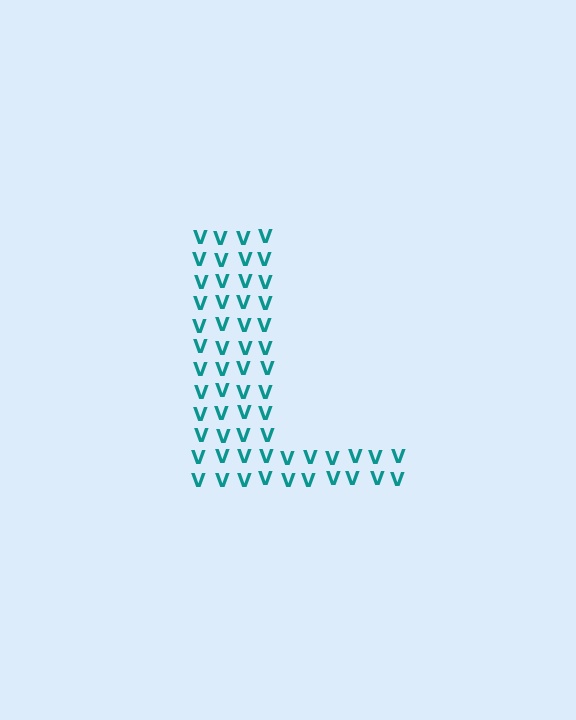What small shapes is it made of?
It is made of small letter V's.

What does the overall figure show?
The overall figure shows the letter L.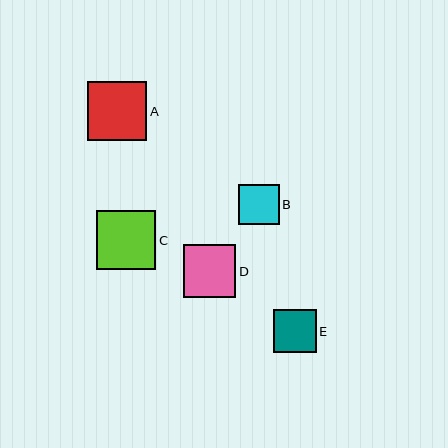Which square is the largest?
Square C is the largest with a size of approximately 60 pixels.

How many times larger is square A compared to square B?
Square A is approximately 1.5 times the size of square B.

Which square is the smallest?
Square B is the smallest with a size of approximately 40 pixels.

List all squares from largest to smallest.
From largest to smallest: C, A, D, E, B.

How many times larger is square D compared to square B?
Square D is approximately 1.3 times the size of square B.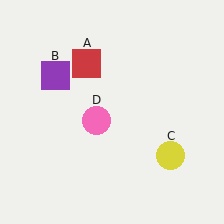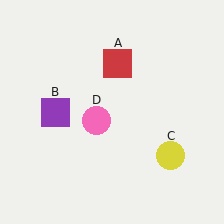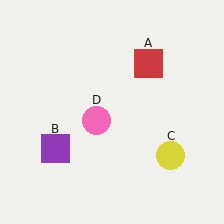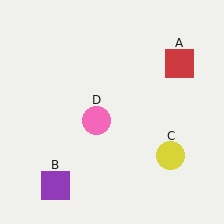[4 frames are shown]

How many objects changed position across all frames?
2 objects changed position: red square (object A), purple square (object B).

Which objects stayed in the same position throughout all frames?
Yellow circle (object C) and pink circle (object D) remained stationary.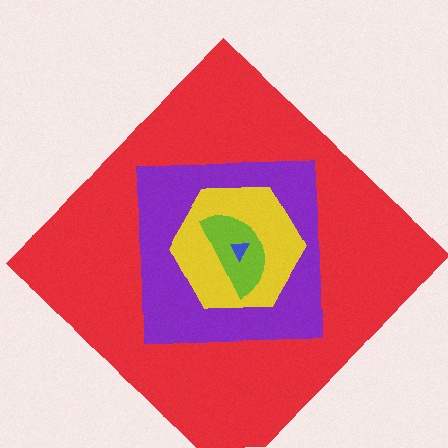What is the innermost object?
The blue triangle.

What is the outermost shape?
The red diamond.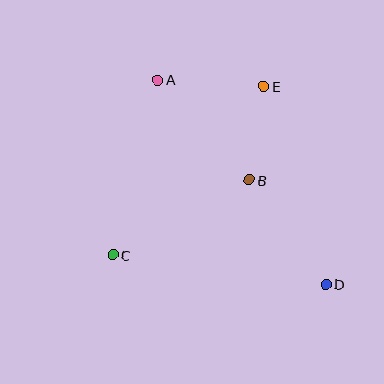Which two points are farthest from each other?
Points A and D are farthest from each other.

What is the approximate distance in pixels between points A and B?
The distance between A and B is approximately 136 pixels.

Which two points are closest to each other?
Points B and E are closest to each other.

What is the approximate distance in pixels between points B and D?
The distance between B and D is approximately 129 pixels.